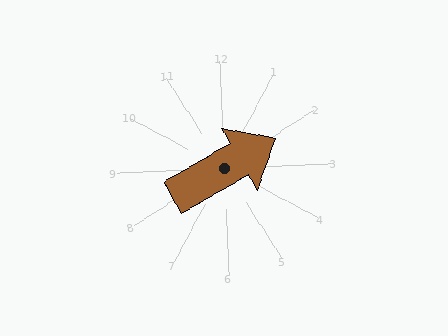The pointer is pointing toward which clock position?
Roughly 2 o'clock.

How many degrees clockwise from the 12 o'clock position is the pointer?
Approximately 62 degrees.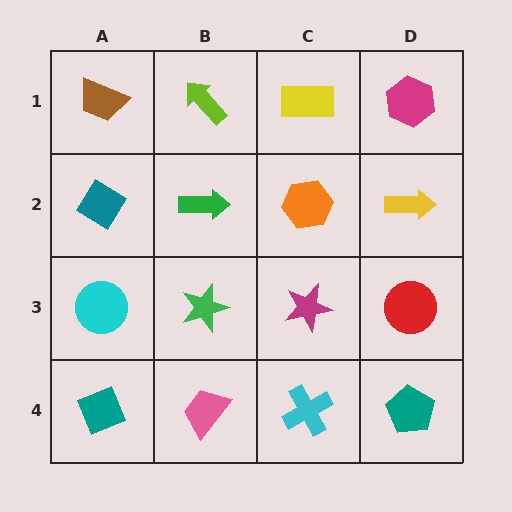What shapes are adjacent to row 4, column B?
A green star (row 3, column B), a teal diamond (row 4, column A), a cyan cross (row 4, column C).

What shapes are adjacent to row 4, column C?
A magenta star (row 3, column C), a pink trapezoid (row 4, column B), a teal pentagon (row 4, column D).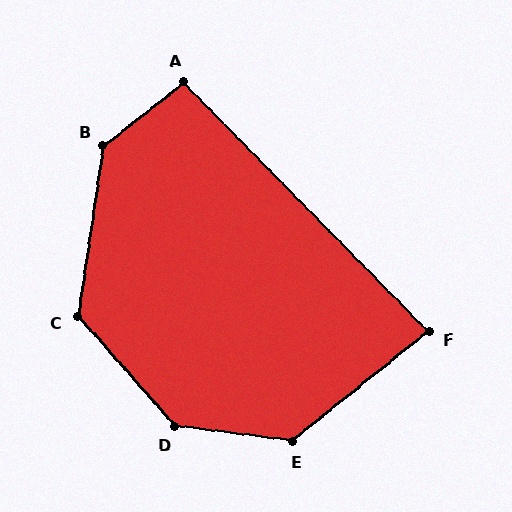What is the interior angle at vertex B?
Approximately 137 degrees (obtuse).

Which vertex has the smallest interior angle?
F, at approximately 84 degrees.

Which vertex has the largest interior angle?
D, at approximately 139 degrees.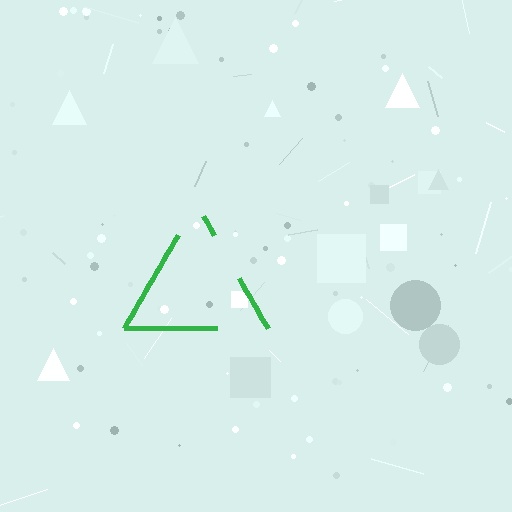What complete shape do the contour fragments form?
The contour fragments form a triangle.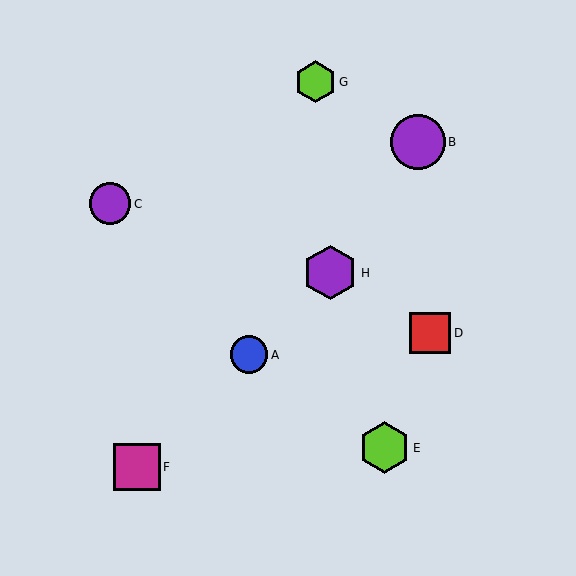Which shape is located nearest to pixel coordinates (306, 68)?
The lime hexagon (labeled G) at (316, 82) is nearest to that location.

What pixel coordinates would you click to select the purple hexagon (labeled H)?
Click at (330, 273) to select the purple hexagon H.